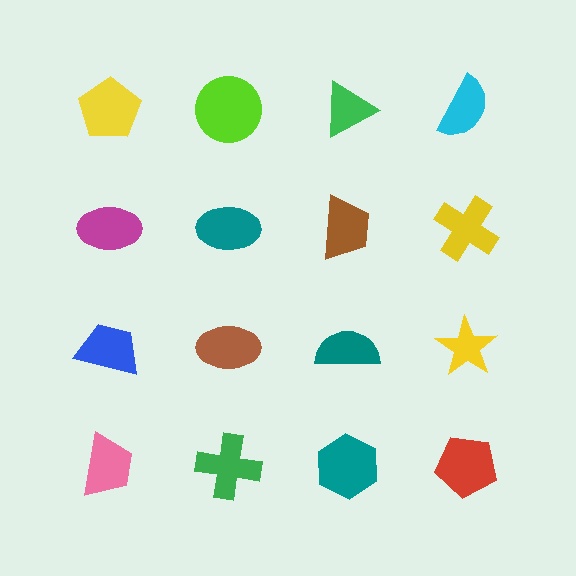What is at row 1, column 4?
A cyan semicircle.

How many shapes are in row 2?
4 shapes.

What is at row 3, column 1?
A blue trapezoid.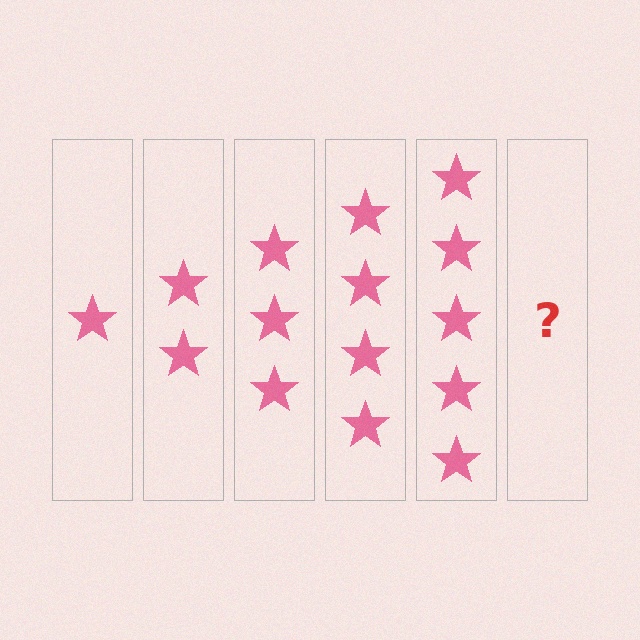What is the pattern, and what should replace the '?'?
The pattern is that each step adds one more star. The '?' should be 6 stars.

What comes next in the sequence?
The next element should be 6 stars.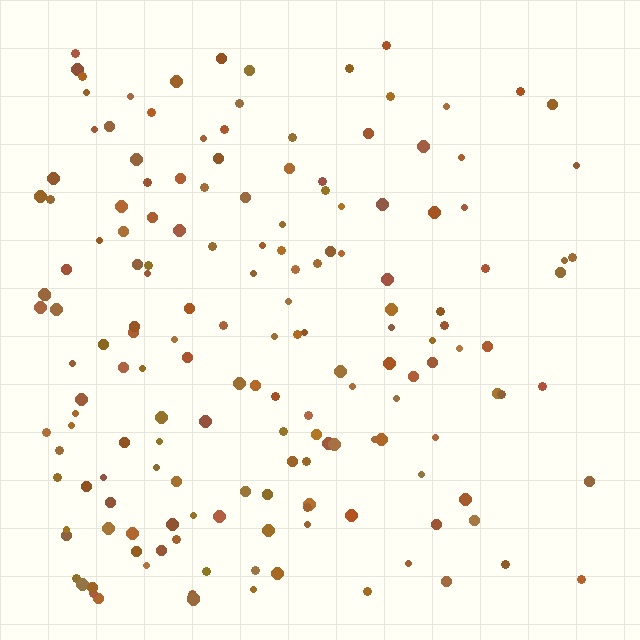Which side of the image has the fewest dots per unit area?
The right.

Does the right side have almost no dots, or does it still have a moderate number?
Still a moderate number, just noticeably fewer than the left.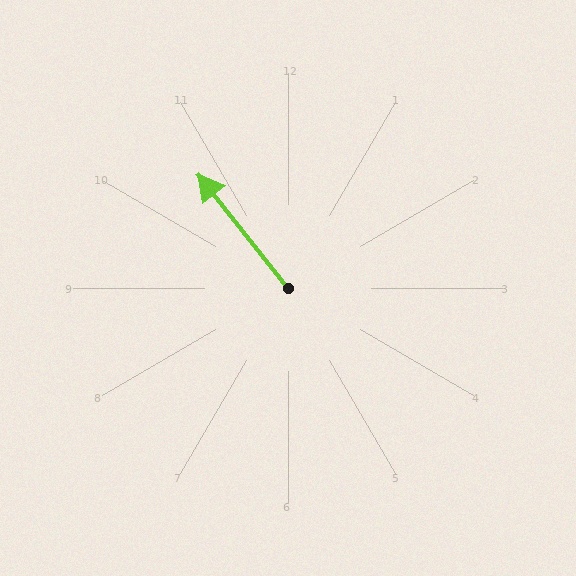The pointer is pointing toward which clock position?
Roughly 11 o'clock.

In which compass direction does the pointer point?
Northwest.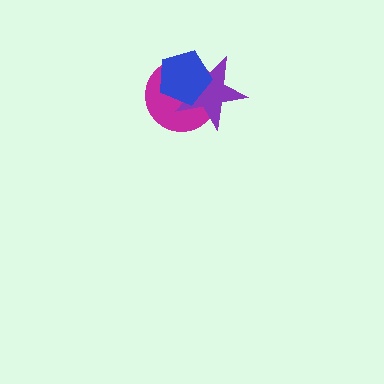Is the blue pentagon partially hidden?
No, no other shape covers it.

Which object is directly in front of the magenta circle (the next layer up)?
The purple star is directly in front of the magenta circle.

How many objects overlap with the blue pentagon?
2 objects overlap with the blue pentagon.